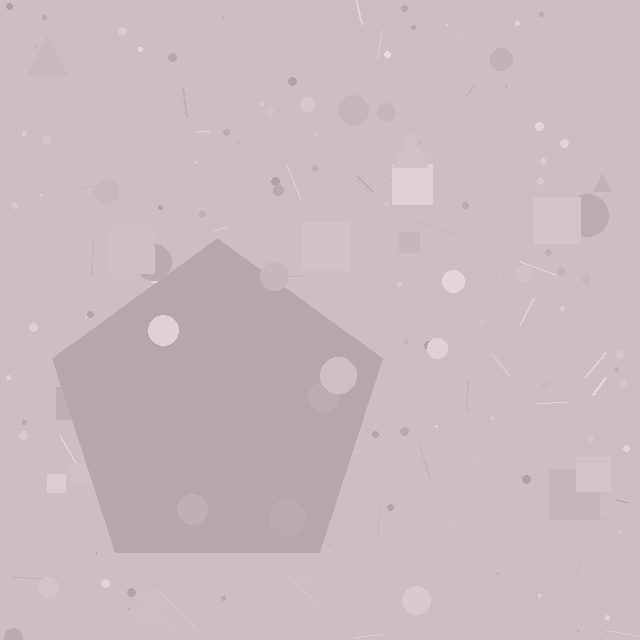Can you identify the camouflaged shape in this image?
The camouflaged shape is a pentagon.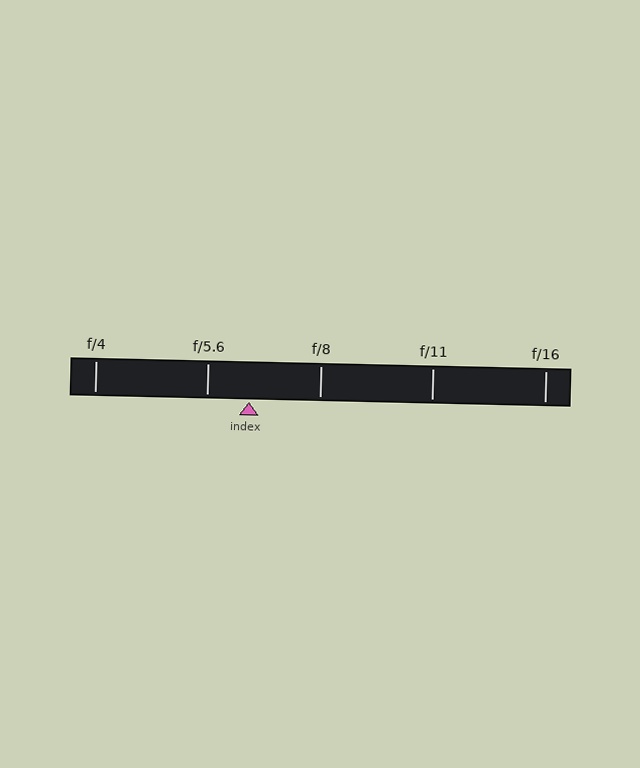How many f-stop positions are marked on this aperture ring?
There are 5 f-stop positions marked.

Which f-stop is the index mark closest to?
The index mark is closest to f/5.6.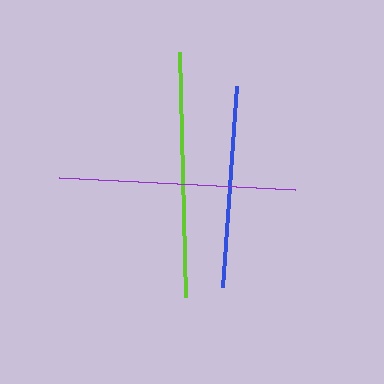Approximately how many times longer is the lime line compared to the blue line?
The lime line is approximately 1.2 times the length of the blue line.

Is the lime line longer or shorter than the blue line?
The lime line is longer than the blue line.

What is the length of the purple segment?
The purple segment is approximately 237 pixels long.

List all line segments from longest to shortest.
From longest to shortest: lime, purple, blue.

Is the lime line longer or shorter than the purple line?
The lime line is longer than the purple line.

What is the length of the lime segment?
The lime segment is approximately 245 pixels long.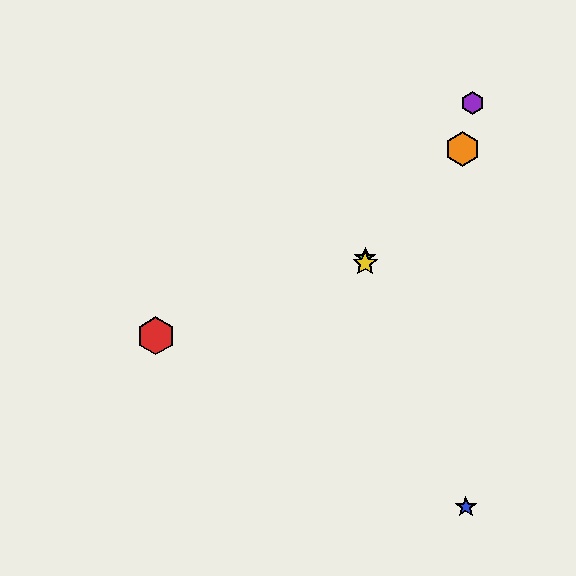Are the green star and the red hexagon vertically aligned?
No, the green star is at x≈365 and the red hexagon is at x≈156.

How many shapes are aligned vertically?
2 shapes (the green star, the yellow star) are aligned vertically.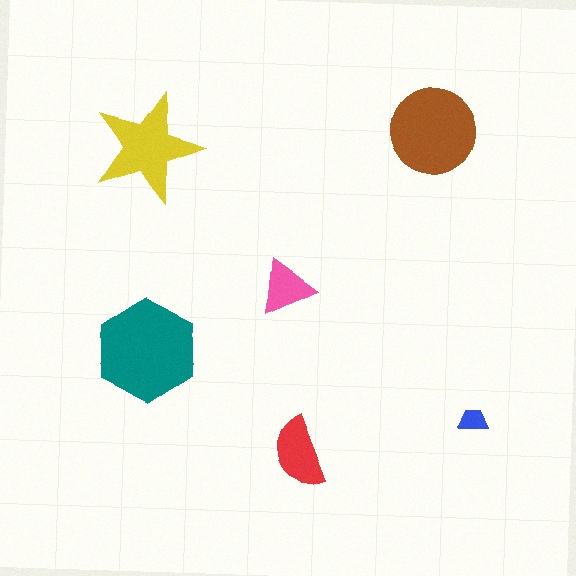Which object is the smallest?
The blue trapezoid.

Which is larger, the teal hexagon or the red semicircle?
The teal hexagon.